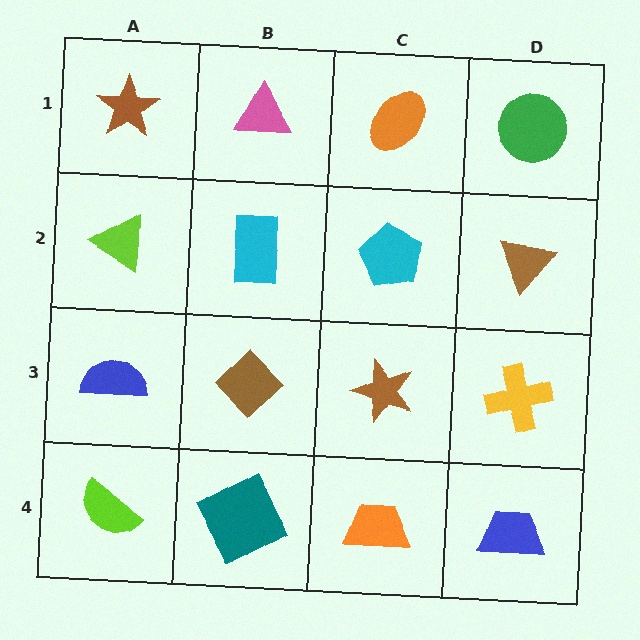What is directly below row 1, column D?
A brown triangle.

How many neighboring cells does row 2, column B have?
4.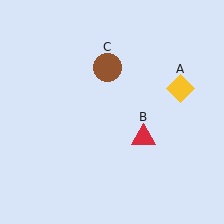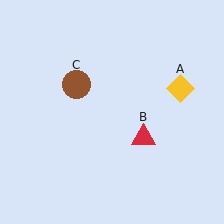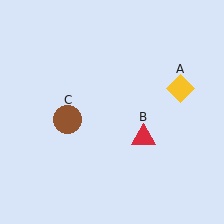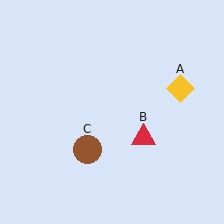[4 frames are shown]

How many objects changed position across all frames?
1 object changed position: brown circle (object C).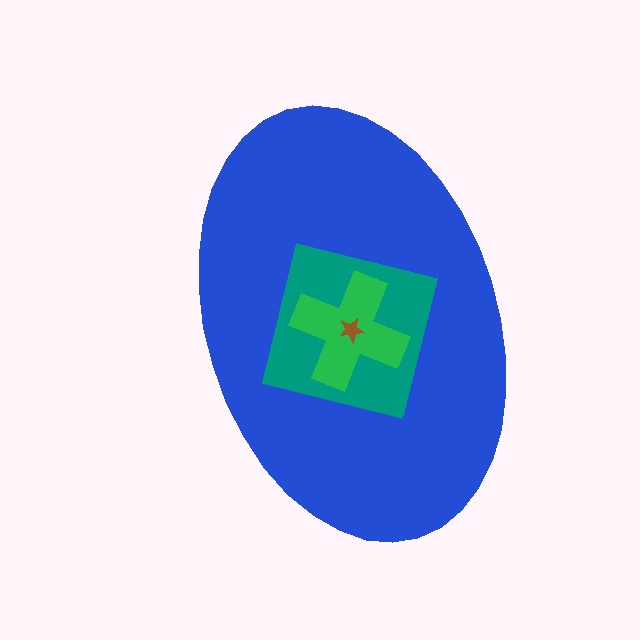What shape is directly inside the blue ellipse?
The teal square.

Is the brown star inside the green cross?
Yes.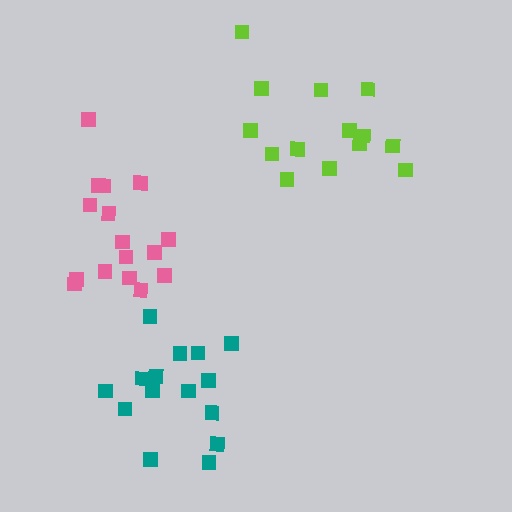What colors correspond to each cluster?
The clusters are colored: pink, lime, teal.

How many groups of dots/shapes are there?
There are 3 groups.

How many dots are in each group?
Group 1: 16 dots, Group 2: 14 dots, Group 3: 15 dots (45 total).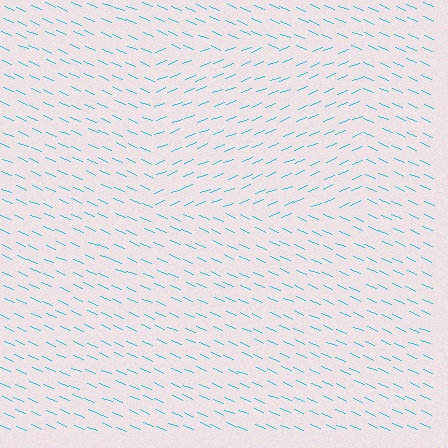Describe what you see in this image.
The image is filled with small cyan line segments. A rectangle region in the image has lines oriented differently from the surrounding lines, creating a visible texture boundary.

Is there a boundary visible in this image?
Yes, there is a texture boundary formed by a change in line orientation.